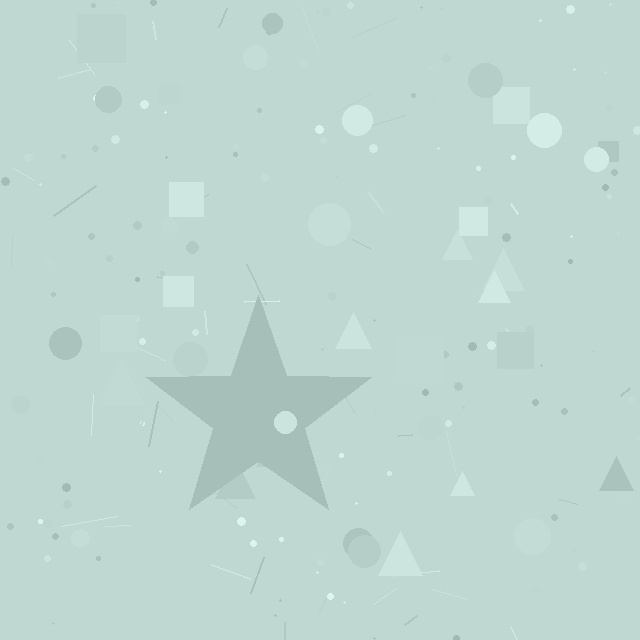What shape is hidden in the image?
A star is hidden in the image.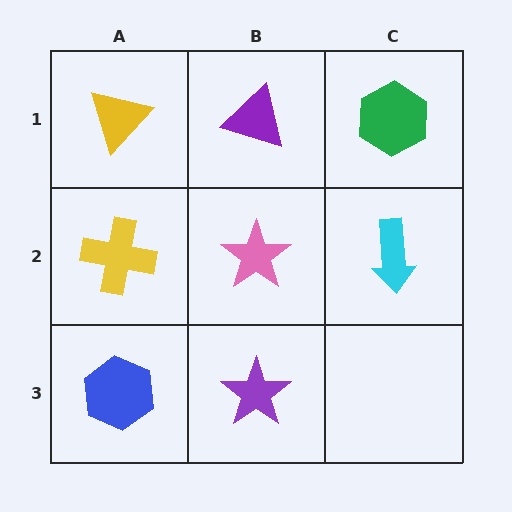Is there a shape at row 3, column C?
No, that cell is empty.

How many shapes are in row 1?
3 shapes.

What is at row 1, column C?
A green hexagon.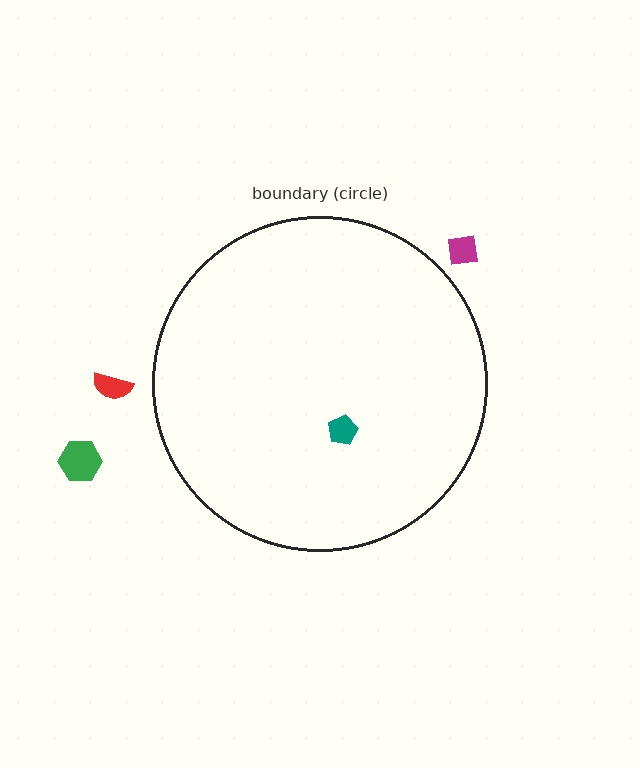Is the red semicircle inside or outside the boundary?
Outside.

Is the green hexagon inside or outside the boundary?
Outside.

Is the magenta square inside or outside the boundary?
Outside.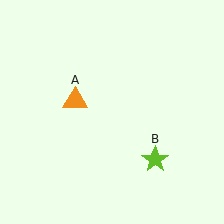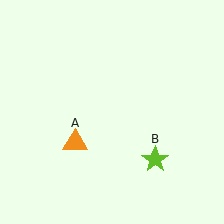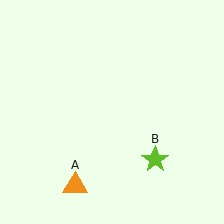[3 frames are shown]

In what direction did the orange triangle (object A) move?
The orange triangle (object A) moved down.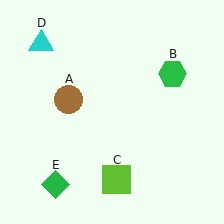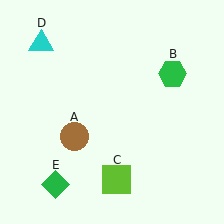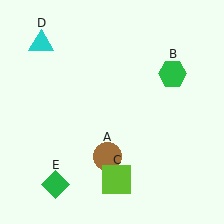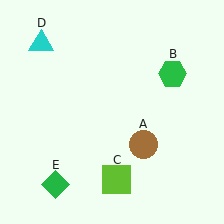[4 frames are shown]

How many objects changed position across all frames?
1 object changed position: brown circle (object A).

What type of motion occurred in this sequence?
The brown circle (object A) rotated counterclockwise around the center of the scene.